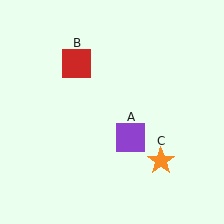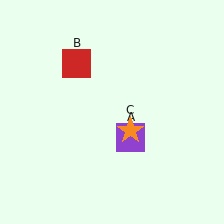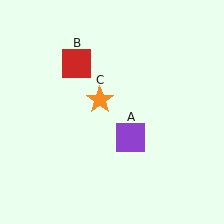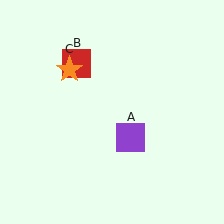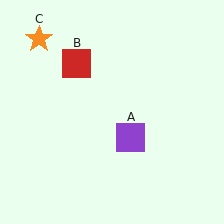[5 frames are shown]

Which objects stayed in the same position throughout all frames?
Purple square (object A) and red square (object B) remained stationary.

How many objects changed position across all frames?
1 object changed position: orange star (object C).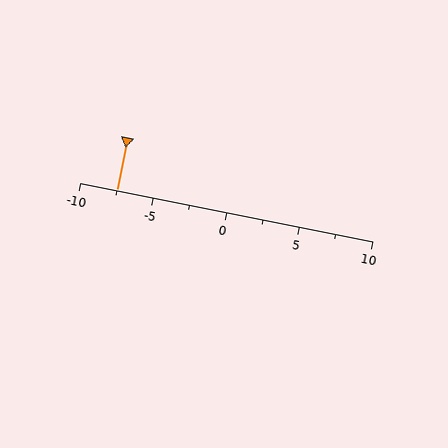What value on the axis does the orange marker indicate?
The marker indicates approximately -7.5.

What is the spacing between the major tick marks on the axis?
The major ticks are spaced 5 apart.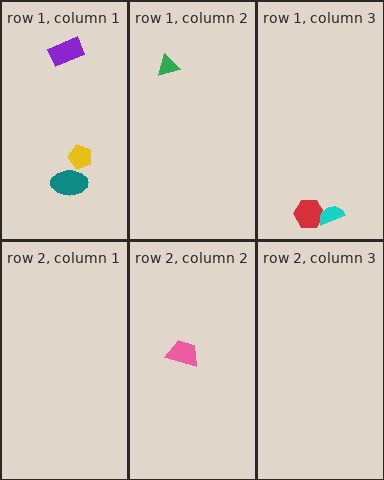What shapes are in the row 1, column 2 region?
The green triangle.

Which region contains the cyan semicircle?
The row 1, column 3 region.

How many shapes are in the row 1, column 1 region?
3.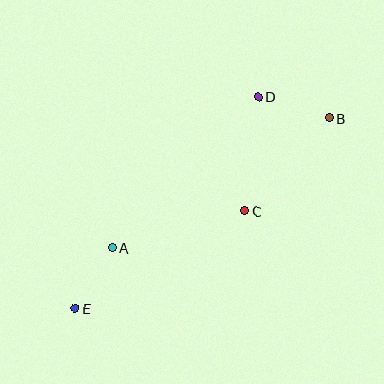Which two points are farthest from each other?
Points B and E are farthest from each other.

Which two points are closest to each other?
Points A and E are closest to each other.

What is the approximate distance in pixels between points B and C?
The distance between B and C is approximately 125 pixels.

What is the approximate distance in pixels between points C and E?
The distance between C and E is approximately 196 pixels.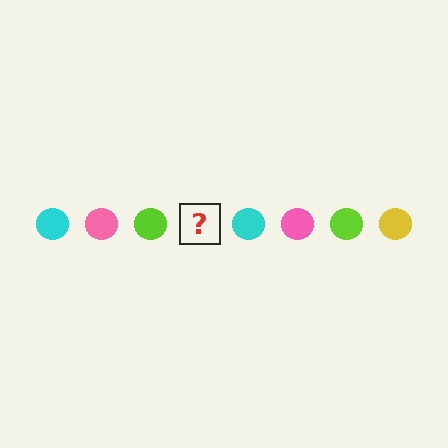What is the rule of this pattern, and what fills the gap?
The rule is that the pattern cycles through cyan, pink, lime, yellow circles. The gap should be filled with a yellow circle.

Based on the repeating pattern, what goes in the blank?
The blank should be a yellow circle.